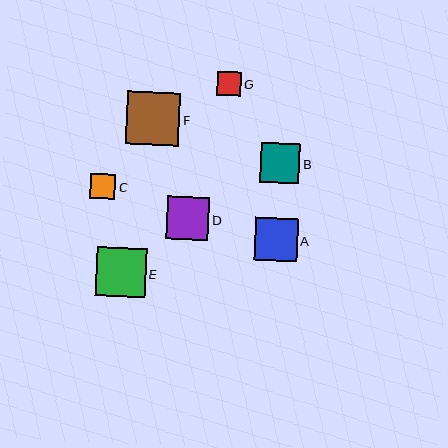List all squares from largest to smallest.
From largest to smallest: F, E, A, D, B, C, G.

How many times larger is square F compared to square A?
Square F is approximately 1.2 times the size of square A.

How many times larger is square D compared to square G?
Square D is approximately 1.8 times the size of square G.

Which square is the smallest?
Square G is the smallest with a size of approximately 24 pixels.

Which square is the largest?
Square F is the largest with a size of approximately 53 pixels.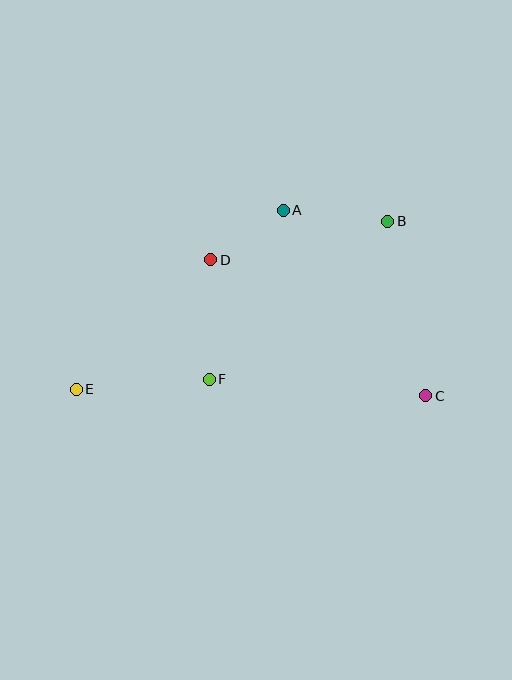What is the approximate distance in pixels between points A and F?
The distance between A and F is approximately 184 pixels.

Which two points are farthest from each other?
Points B and E are farthest from each other.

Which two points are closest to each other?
Points A and D are closest to each other.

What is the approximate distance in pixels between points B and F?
The distance between B and F is approximately 238 pixels.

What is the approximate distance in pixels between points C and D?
The distance between C and D is approximately 255 pixels.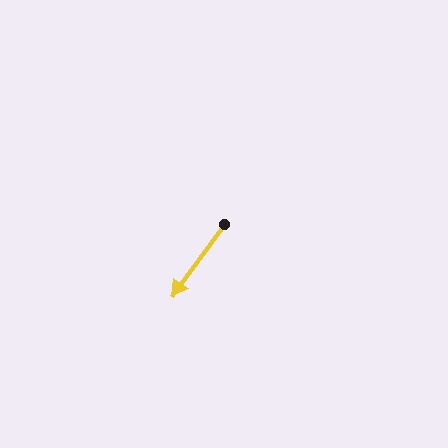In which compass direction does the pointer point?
Southwest.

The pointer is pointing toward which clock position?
Roughly 7 o'clock.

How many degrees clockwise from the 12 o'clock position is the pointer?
Approximately 216 degrees.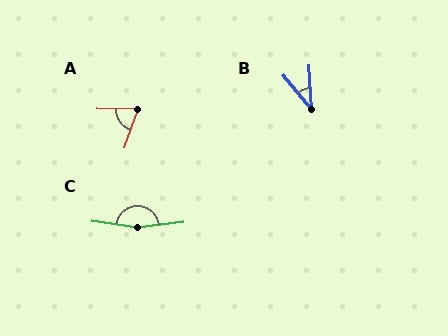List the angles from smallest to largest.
B (36°), A (71°), C (165°).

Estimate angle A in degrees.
Approximately 71 degrees.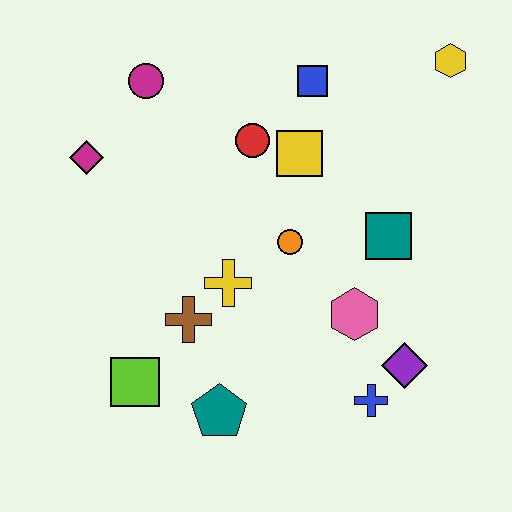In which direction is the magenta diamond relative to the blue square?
The magenta diamond is to the left of the blue square.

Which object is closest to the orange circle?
The yellow cross is closest to the orange circle.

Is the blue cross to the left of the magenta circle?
No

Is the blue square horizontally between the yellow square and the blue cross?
Yes